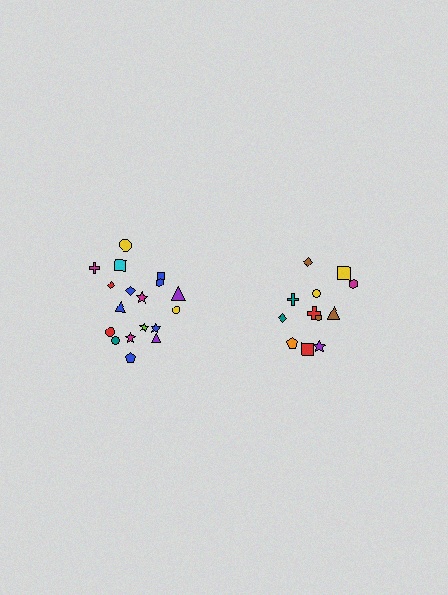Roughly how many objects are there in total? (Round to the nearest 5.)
Roughly 30 objects in total.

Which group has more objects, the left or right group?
The left group.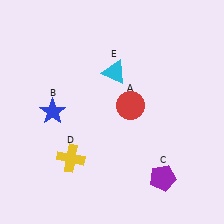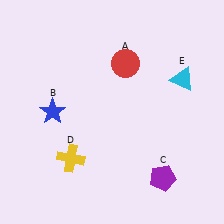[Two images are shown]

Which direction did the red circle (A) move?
The red circle (A) moved up.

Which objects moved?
The objects that moved are: the red circle (A), the cyan triangle (E).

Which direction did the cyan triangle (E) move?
The cyan triangle (E) moved right.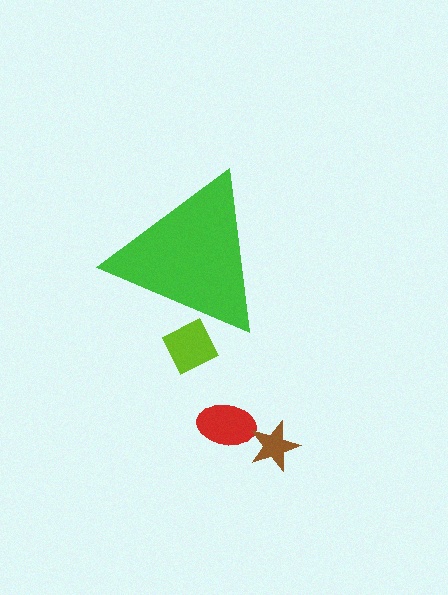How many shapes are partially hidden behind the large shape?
1 shape is partially hidden.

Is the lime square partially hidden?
Yes, the lime square is partially hidden behind the green triangle.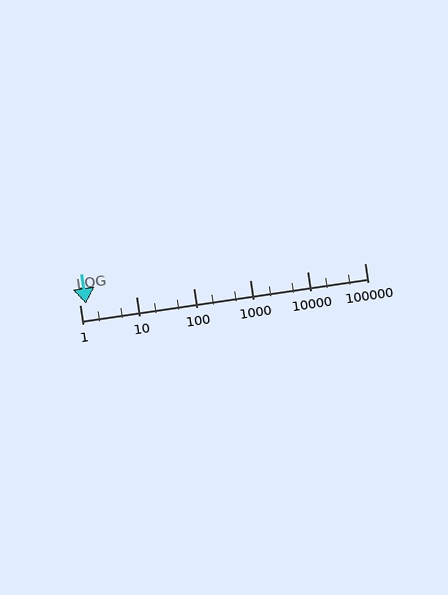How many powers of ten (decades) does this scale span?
The scale spans 5 decades, from 1 to 100000.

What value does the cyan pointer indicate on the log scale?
The pointer indicates approximately 1.3.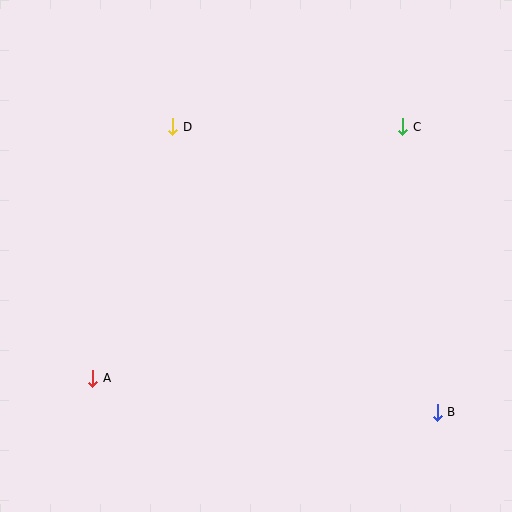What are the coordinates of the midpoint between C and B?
The midpoint between C and B is at (420, 270).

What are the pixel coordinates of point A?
Point A is at (93, 378).